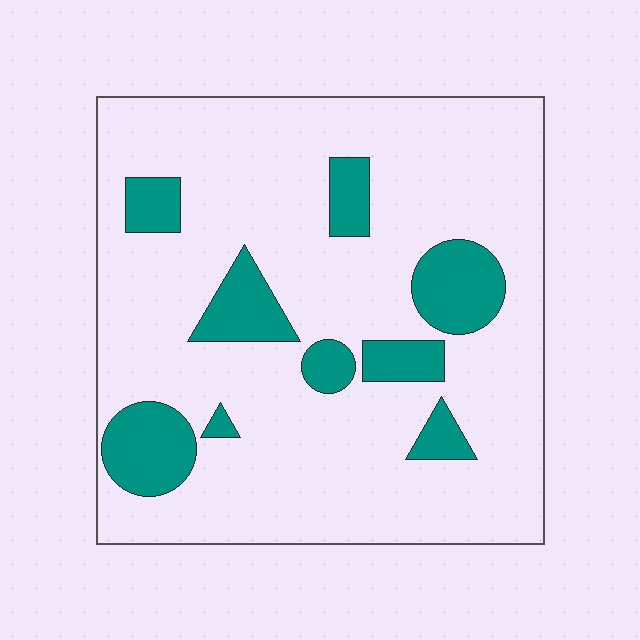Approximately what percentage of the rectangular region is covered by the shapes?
Approximately 20%.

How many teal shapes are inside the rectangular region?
9.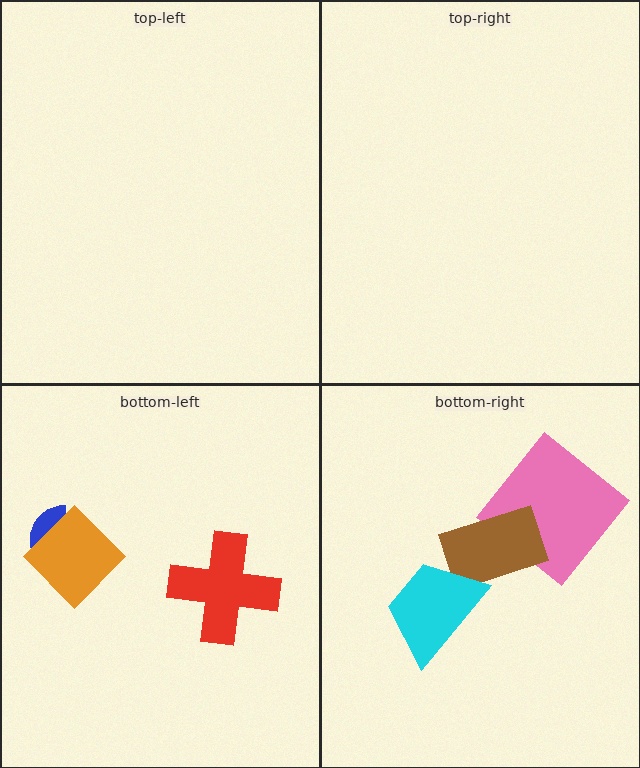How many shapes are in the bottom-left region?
3.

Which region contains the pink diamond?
The bottom-right region.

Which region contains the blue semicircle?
The bottom-left region.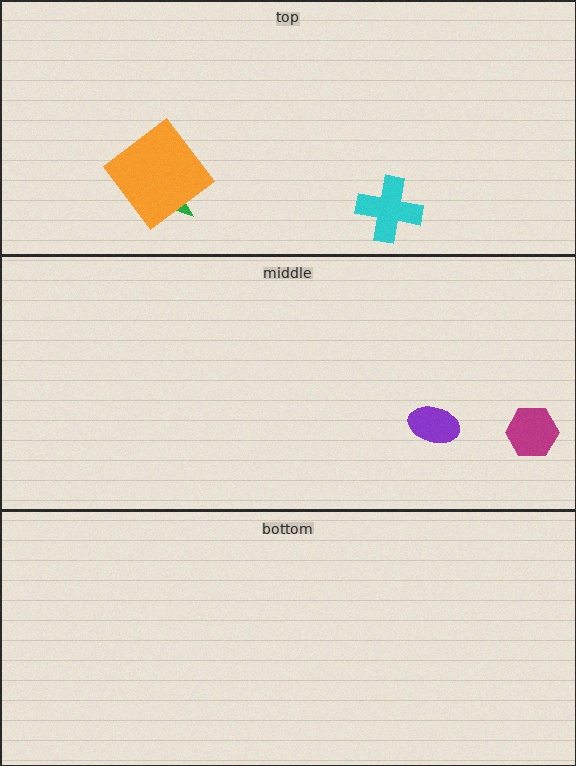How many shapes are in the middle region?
2.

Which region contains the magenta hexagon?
The middle region.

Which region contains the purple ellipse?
The middle region.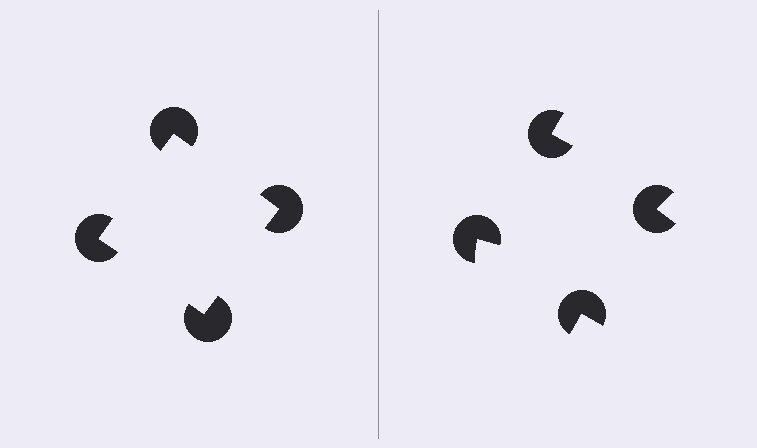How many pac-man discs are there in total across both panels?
8 — 4 on each side.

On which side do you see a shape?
An illusory square appears on the left side. On the right side the wedge cuts are rotated, so no coherent shape forms.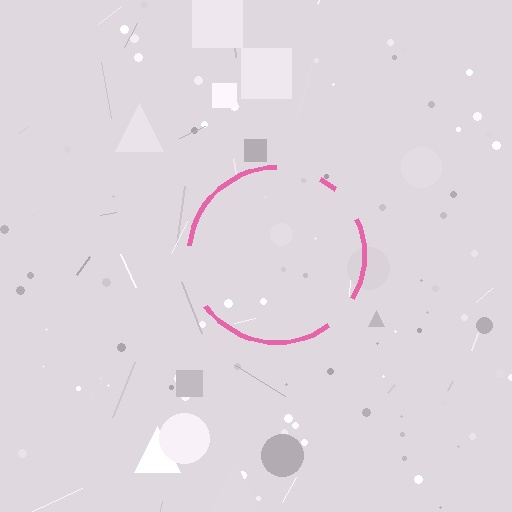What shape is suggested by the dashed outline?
The dashed outline suggests a circle.